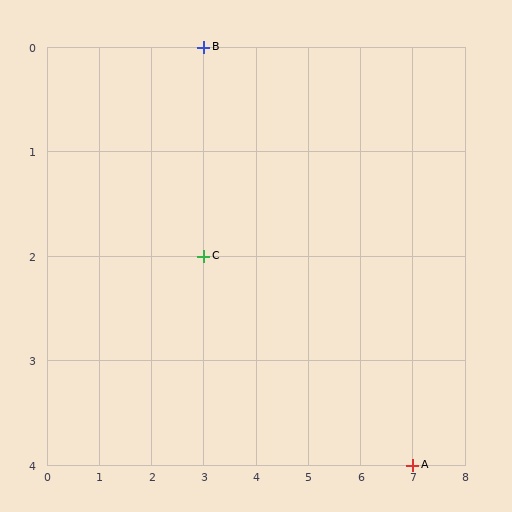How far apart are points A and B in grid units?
Points A and B are 4 columns and 4 rows apart (about 5.7 grid units diagonally).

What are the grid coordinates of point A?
Point A is at grid coordinates (7, 4).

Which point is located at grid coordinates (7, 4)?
Point A is at (7, 4).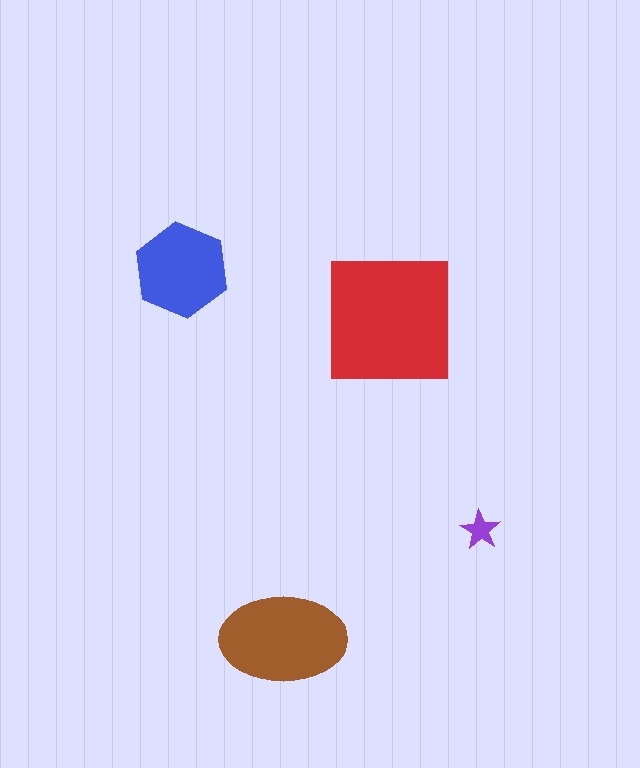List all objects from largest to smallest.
The red square, the brown ellipse, the blue hexagon, the purple star.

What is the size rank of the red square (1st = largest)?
1st.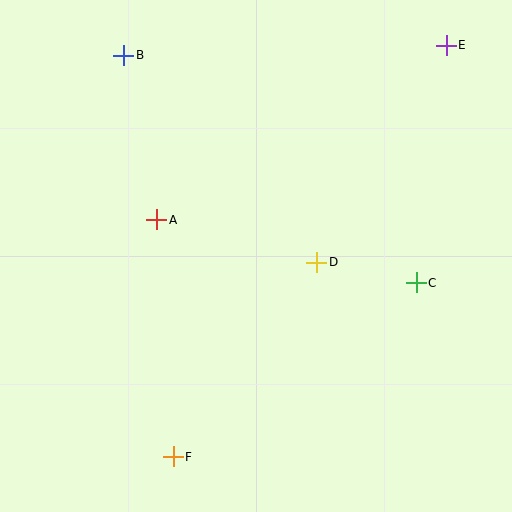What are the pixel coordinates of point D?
Point D is at (317, 262).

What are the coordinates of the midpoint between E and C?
The midpoint between E and C is at (431, 164).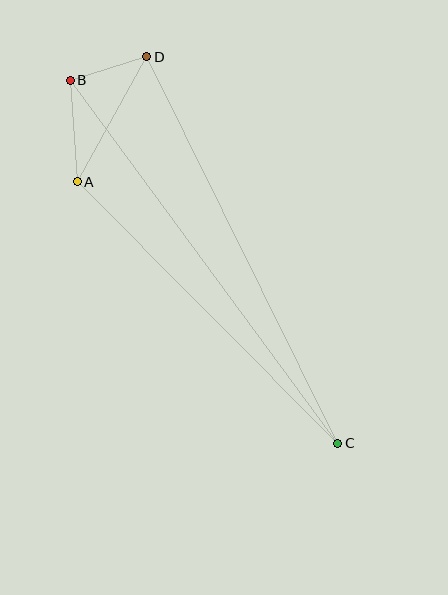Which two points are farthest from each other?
Points B and C are farthest from each other.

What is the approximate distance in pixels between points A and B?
The distance between A and B is approximately 101 pixels.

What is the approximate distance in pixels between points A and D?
The distance between A and D is approximately 143 pixels.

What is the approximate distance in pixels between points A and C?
The distance between A and C is approximately 369 pixels.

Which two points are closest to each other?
Points B and D are closest to each other.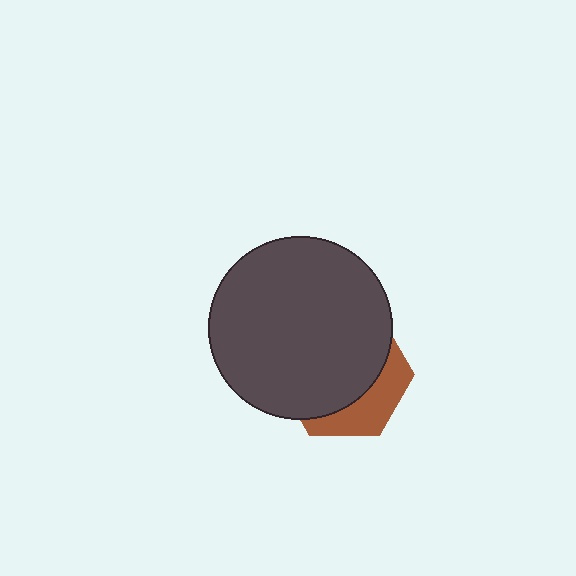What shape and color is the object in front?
The object in front is a dark gray circle.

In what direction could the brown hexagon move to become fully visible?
The brown hexagon could move toward the lower-right. That would shift it out from behind the dark gray circle entirely.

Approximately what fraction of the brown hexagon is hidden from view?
Roughly 70% of the brown hexagon is hidden behind the dark gray circle.